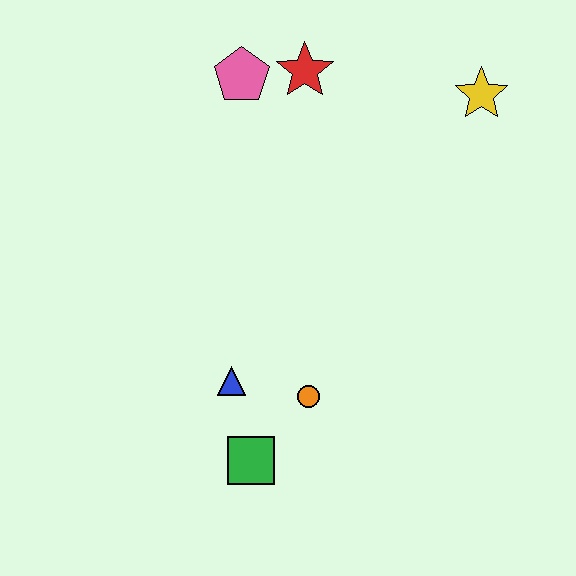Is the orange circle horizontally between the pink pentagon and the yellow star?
Yes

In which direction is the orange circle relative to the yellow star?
The orange circle is below the yellow star.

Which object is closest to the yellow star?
The red star is closest to the yellow star.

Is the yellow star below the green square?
No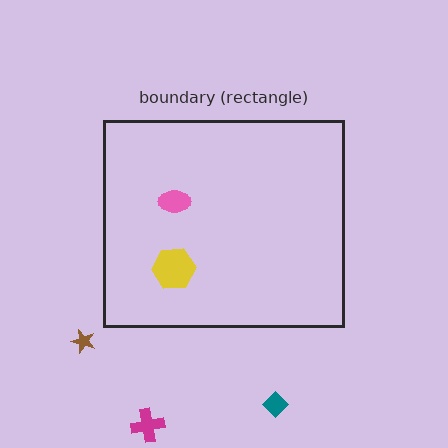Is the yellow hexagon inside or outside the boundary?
Inside.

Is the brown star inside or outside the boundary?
Outside.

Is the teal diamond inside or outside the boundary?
Outside.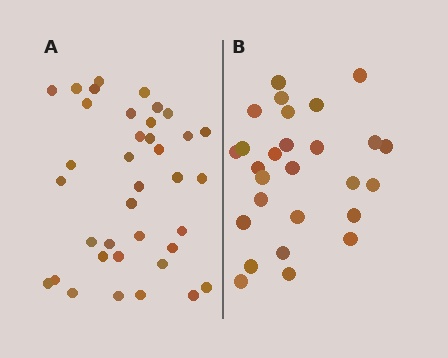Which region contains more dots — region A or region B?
Region A (the left region) has more dots.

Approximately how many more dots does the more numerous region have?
Region A has roughly 10 or so more dots than region B.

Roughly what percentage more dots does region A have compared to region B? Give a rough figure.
About 35% more.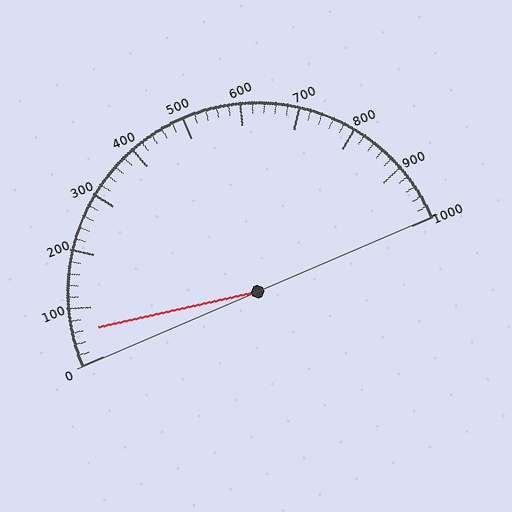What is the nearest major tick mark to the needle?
The nearest major tick mark is 100.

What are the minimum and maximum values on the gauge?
The gauge ranges from 0 to 1000.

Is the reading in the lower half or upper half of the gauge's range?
The reading is in the lower half of the range (0 to 1000).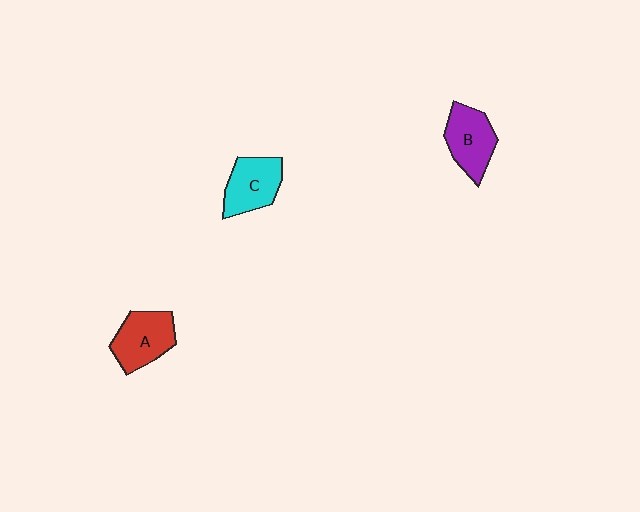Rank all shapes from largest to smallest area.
From largest to smallest: A (red), B (purple), C (cyan).